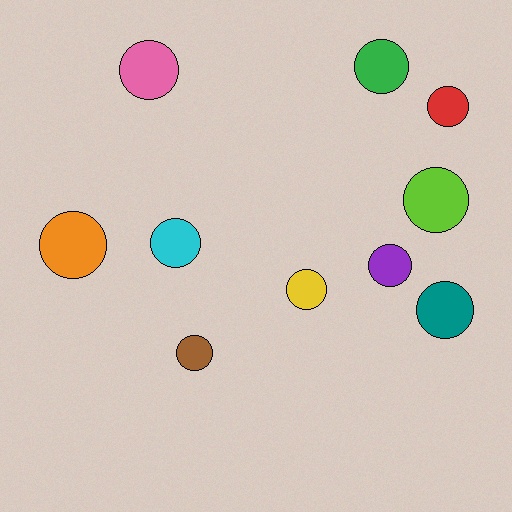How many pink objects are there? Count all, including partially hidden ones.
There is 1 pink object.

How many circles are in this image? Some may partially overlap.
There are 10 circles.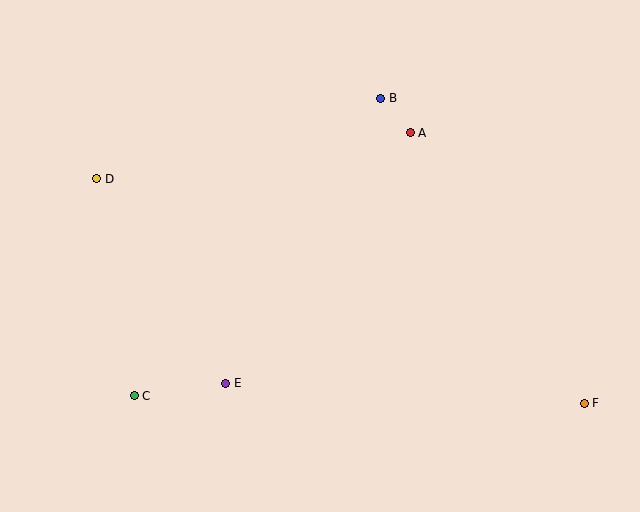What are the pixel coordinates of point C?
Point C is at (134, 396).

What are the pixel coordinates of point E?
Point E is at (226, 383).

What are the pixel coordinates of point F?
Point F is at (584, 404).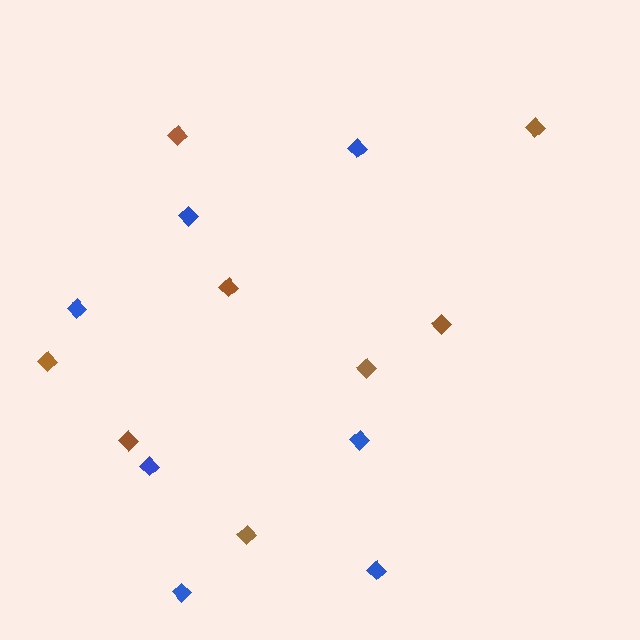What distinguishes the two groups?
There are 2 groups: one group of blue diamonds (7) and one group of brown diamonds (8).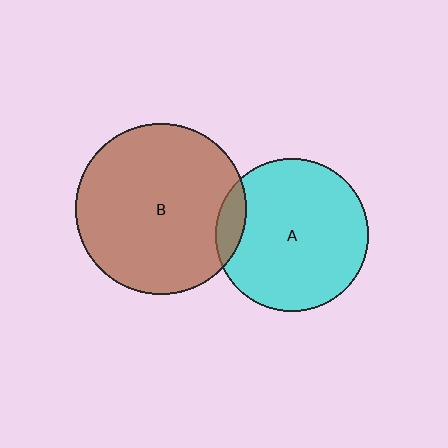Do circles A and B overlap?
Yes.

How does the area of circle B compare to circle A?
Approximately 1.2 times.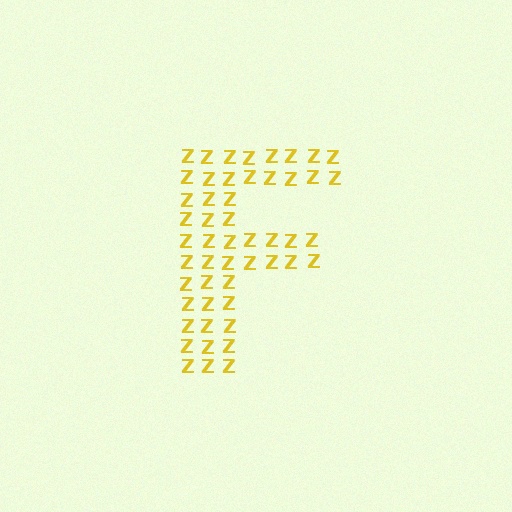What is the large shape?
The large shape is the letter F.